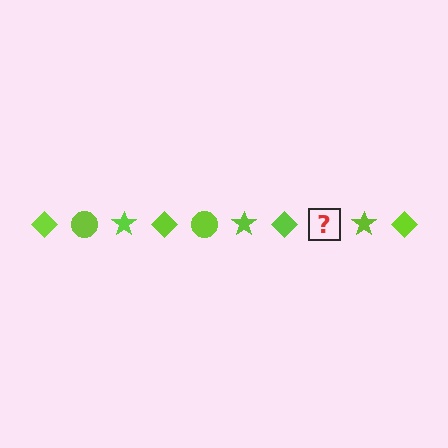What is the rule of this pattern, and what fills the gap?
The rule is that the pattern cycles through diamond, circle, star shapes in lime. The gap should be filled with a lime circle.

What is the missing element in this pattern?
The missing element is a lime circle.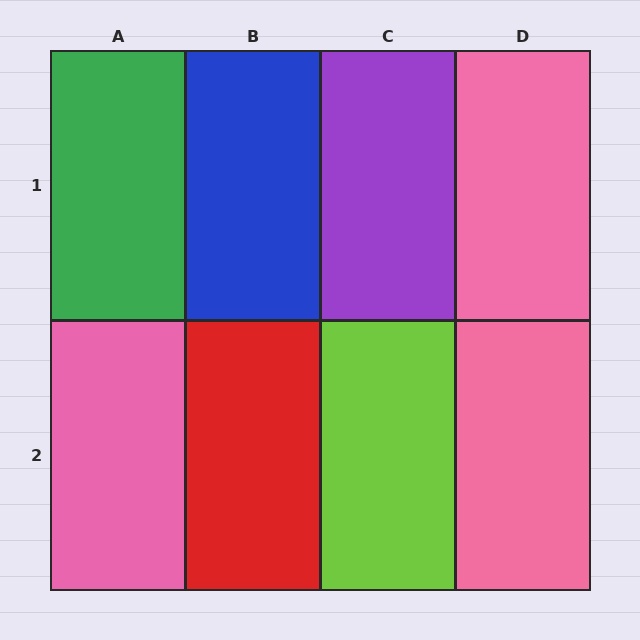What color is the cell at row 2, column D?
Pink.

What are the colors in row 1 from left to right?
Green, blue, purple, pink.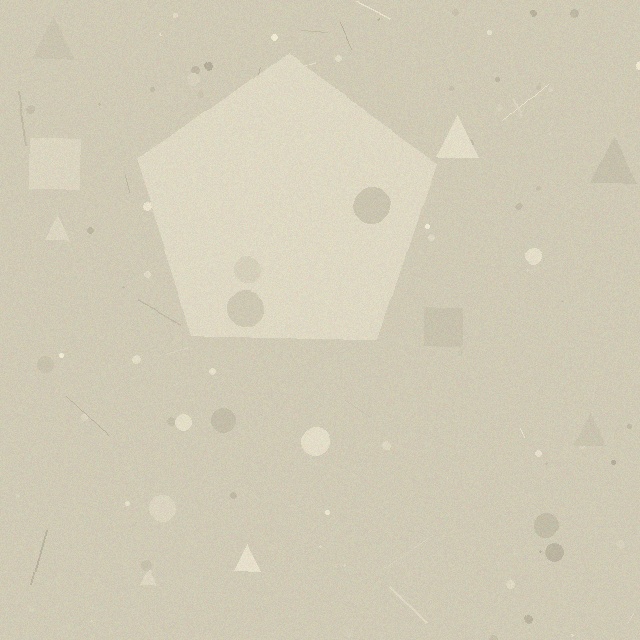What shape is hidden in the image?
A pentagon is hidden in the image.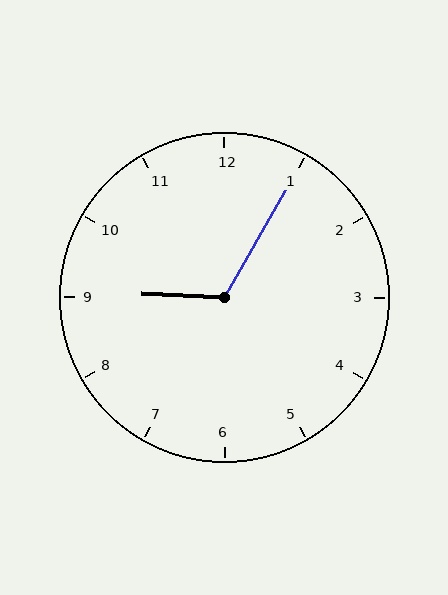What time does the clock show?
9:05.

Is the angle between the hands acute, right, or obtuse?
It is obtuse.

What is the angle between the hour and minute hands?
Approximately 118 degrees.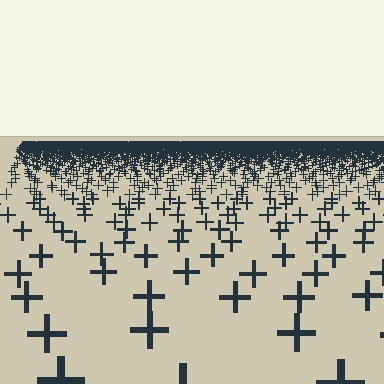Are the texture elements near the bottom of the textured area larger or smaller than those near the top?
Larger. Near the bottom, elements are closer to the viewer and appear at a bigger on-screen size.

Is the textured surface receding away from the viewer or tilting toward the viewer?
The surface is receding away from the viewer. Texture elements get smaller and denser toward the top.